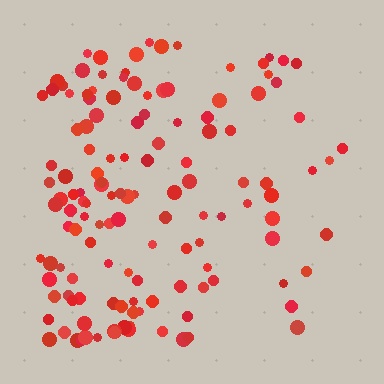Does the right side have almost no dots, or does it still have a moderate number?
Still a moderate number, just noticeably fewer than the left.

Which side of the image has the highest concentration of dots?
The left.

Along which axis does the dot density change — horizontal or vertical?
Horizontal.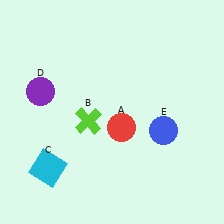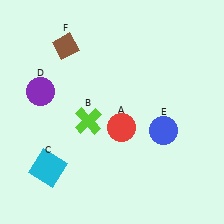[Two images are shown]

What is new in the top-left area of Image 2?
A brown diamond (F) was added in the top-left area of Image 2.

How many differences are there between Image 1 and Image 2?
There is 1 difference between the two images.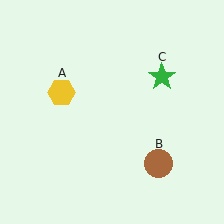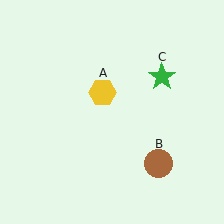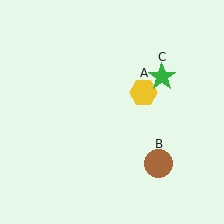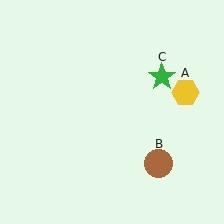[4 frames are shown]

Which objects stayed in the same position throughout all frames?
Brown circle (object B) and green star (object C) remained stationary.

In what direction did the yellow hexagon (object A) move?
The yellow hexagon (object A) moved right.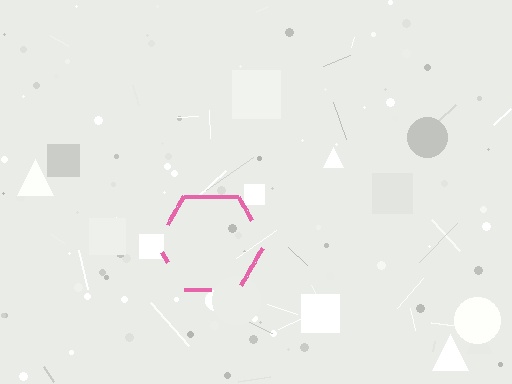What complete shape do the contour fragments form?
The contour fragments form a hexagon.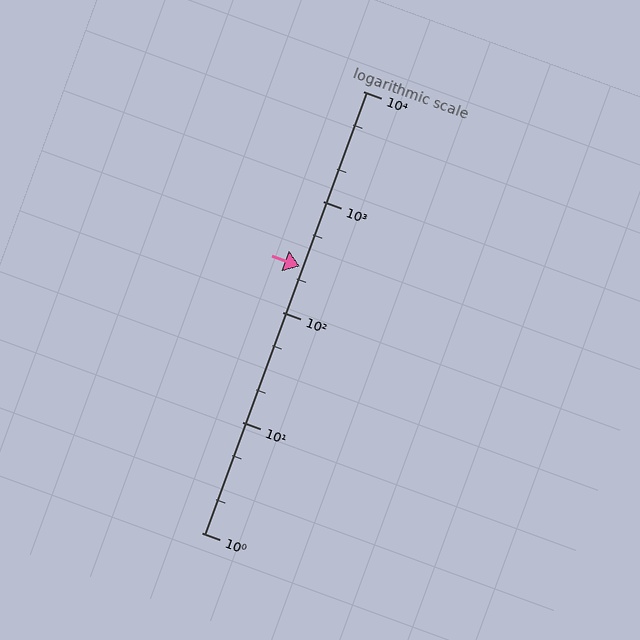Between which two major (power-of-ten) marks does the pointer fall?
The pointer is between 100 and 1000.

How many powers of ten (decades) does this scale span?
The scale spans 4 decades, from 1 to 10000.